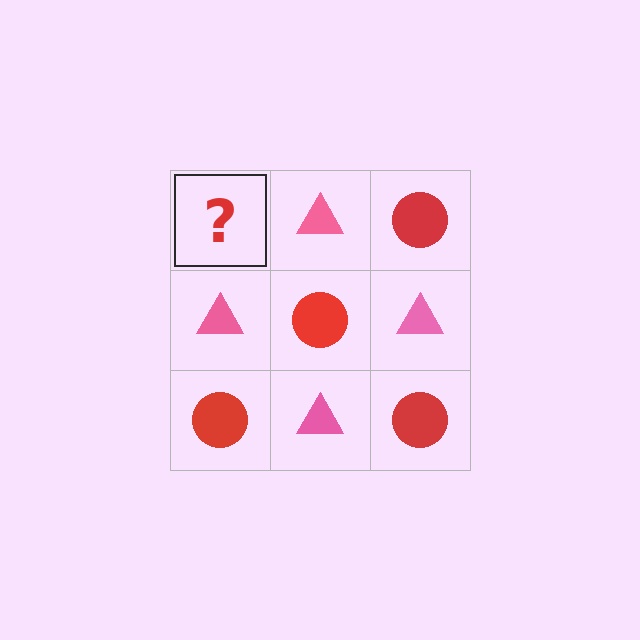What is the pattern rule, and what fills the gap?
The rule is that it alternates red circle and pink triangle in a checkerboard pattern. The gap should be filled with a red circle.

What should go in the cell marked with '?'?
The missing cell should contain a red circle.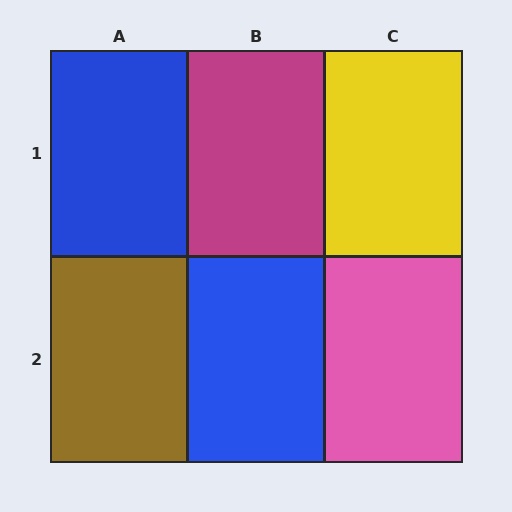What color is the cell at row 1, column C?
Yellow.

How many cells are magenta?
1 cell is magenta.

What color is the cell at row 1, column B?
Magenta.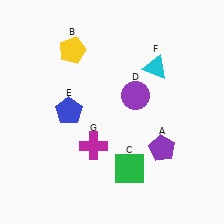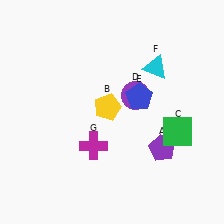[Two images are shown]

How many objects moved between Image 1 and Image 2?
3 objects moved between the two images.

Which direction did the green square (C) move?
The green square (C) moved right.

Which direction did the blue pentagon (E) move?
The blue pentagon (E) moved right.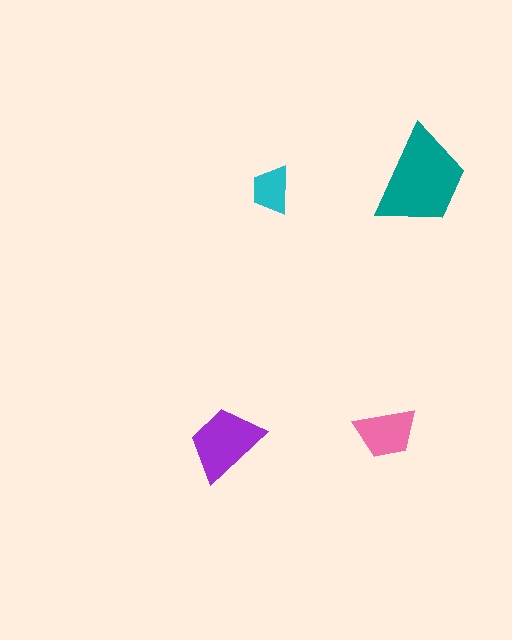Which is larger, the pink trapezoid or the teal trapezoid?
The teal one.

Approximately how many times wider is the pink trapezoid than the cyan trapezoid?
About 1.5 times wider.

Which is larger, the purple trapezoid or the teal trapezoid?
The teal one.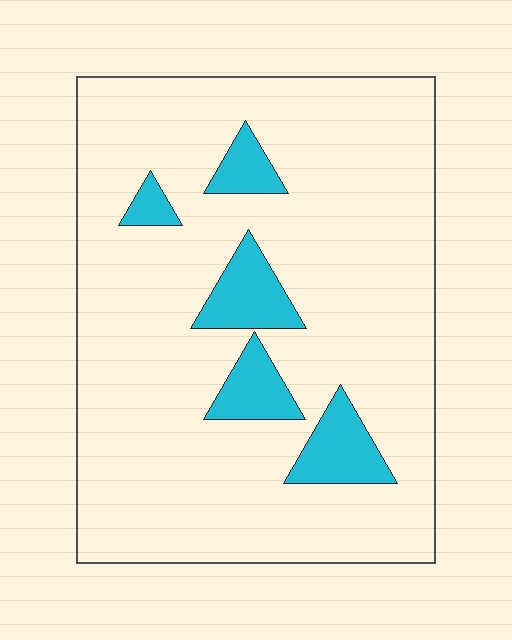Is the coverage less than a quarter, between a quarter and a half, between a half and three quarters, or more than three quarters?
Less than a quarter.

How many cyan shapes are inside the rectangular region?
5.